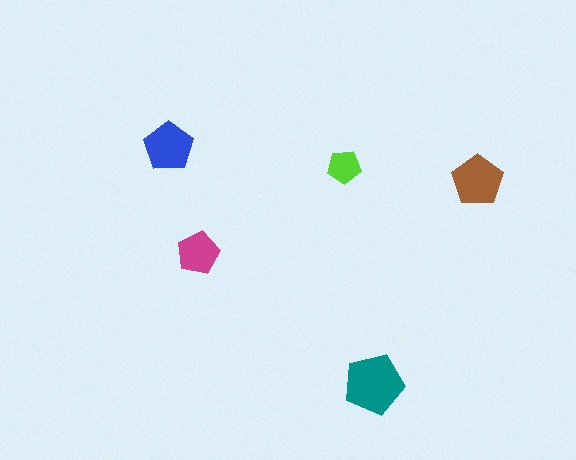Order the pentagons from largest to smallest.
the teal one, the brown one, the blue one, the magenta one, the lime one.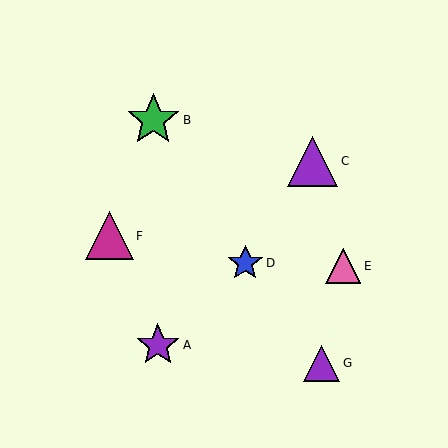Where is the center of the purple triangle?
The center of the purple triangle is at (313, 161).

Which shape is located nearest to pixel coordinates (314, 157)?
The purple triangle (labeled C) at (313, 161) is nearest to that location.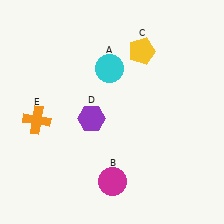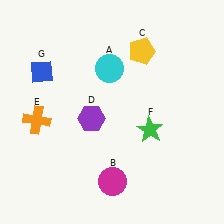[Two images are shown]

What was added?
A green star (F), a blue diamond (G) were added in Image 2.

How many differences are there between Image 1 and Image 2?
There are 2 differences between the two images.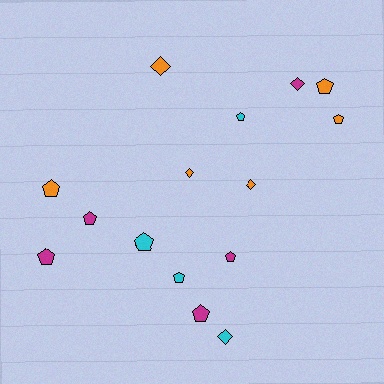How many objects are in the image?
There are 15 objects.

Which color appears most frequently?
Orange, with 6 objects.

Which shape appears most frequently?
Pentagon, with 10 objects.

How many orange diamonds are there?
There are 3 orange diamonds.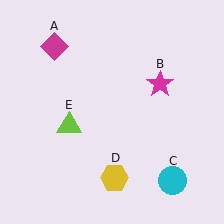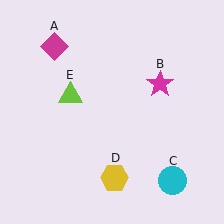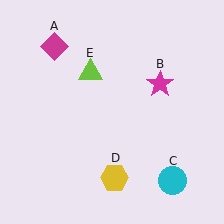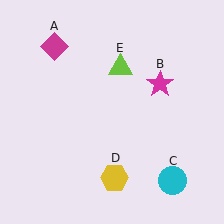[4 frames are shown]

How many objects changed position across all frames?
1 object changed position: lime triangle (object E).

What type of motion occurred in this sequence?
The lime triangle (object E) rotated clockwise around the center of the scene.